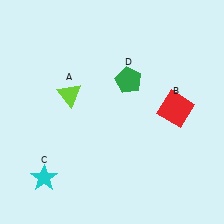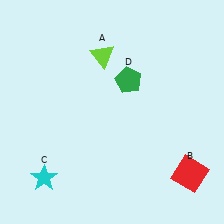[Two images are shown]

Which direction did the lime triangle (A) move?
The lime triangle (A) moved up.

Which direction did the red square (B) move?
The red square (B) moved down.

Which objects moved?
The objects that moved are: the lime triangle (A), the red square (B).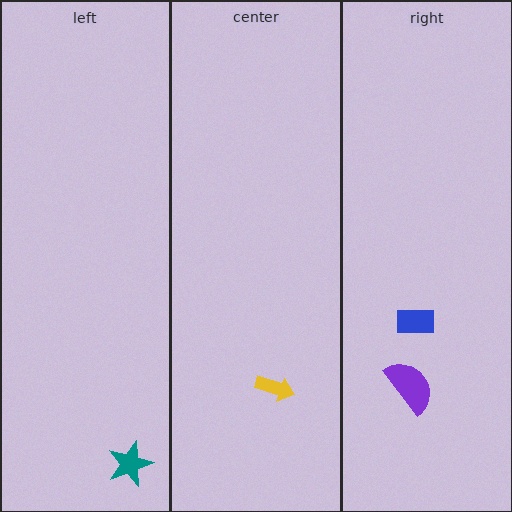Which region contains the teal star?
The left region.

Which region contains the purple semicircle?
The right region.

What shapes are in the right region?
The purple semicircle, the blue rectangle.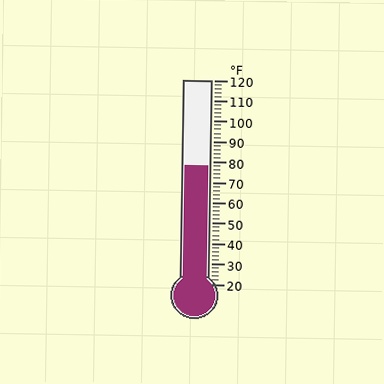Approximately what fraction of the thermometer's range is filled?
The thermometer is filled to approximately 60% of its range.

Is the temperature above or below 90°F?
The temperature is below 90°F.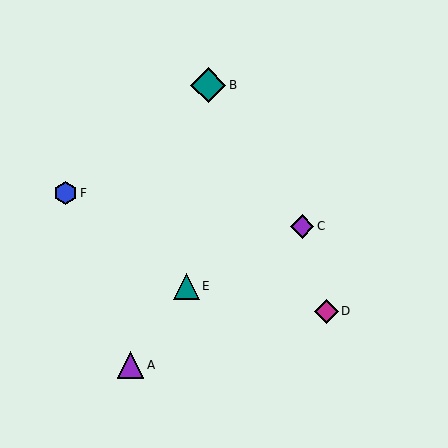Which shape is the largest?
The teal diamond (labeled B) is the largest.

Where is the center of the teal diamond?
The center of the teal diamond is at (208, 85).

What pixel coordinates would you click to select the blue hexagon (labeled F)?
Click at (66, 193) to select the blue hexagon F.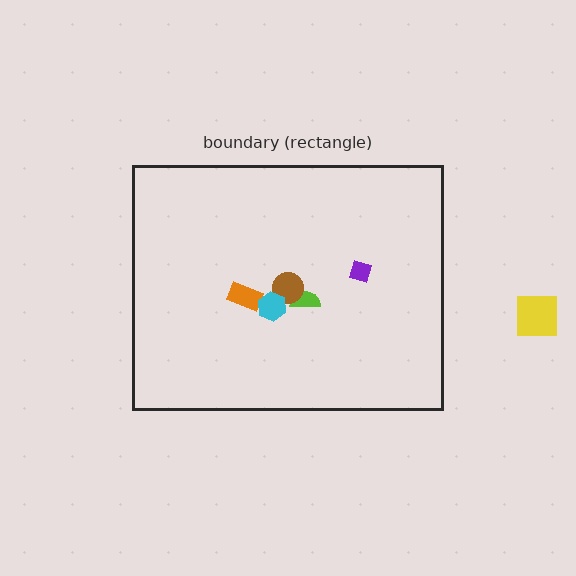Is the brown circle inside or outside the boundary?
Inside.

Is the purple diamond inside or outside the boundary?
Inside.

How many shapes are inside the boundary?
5 inside, 1 outside.